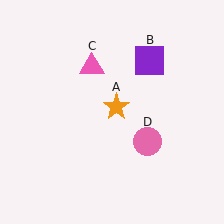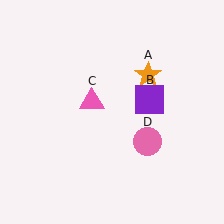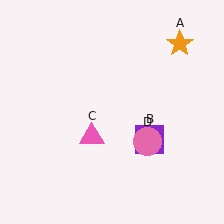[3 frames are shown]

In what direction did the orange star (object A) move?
The orange star (object A) moved up and to the right.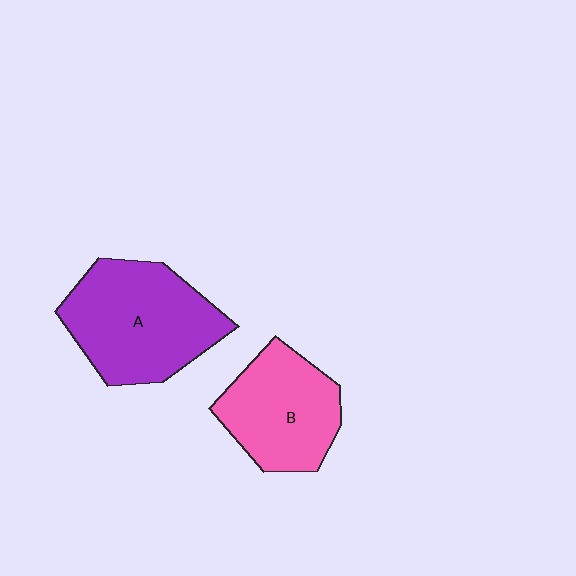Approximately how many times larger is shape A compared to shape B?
Approximately 1.3 times.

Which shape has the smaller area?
Shape B (pink).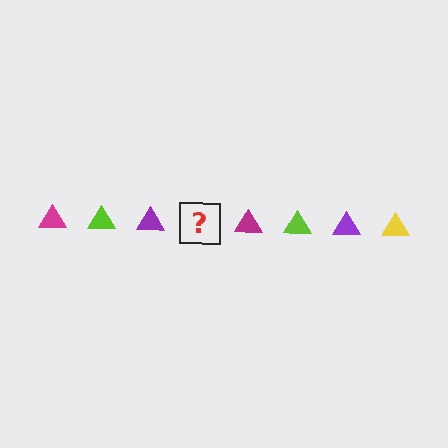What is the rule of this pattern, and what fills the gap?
The rule is that the pattern cycles through magenta, lime, purple, yellow triangles. The gap should be filled with a yellow triangle.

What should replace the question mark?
The question mark should be replaced with a yellow triangle.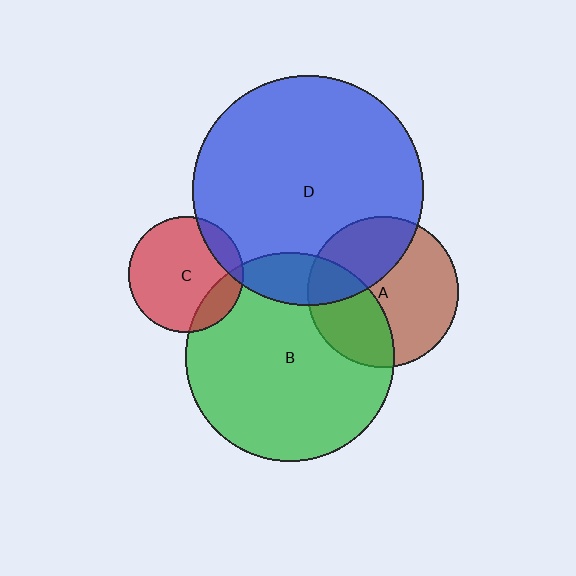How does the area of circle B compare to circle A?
Approximately 1.9 times.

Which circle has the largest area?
Circle D (blue).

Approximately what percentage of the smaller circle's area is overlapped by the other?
Approximately 35%.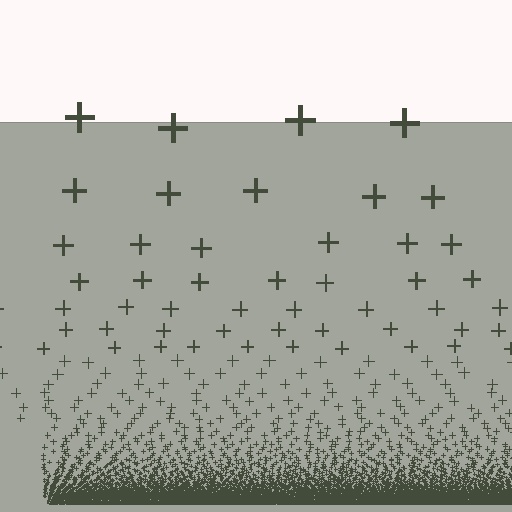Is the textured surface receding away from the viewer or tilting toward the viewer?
The surface appears to tilt toward the viewer. Texture elements get larger and sparser toward the top.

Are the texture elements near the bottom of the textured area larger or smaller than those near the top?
Smaller. The gradient is inverted — elements near the bottom are smaller and denser.